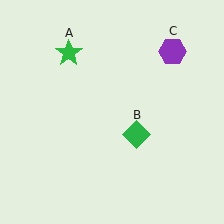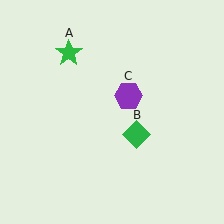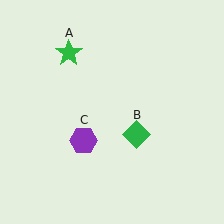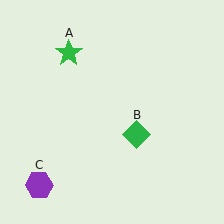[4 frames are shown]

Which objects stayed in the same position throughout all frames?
Green star (object A) and green diamond (object B) remained stationary.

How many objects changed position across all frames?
1 object changed position: purple hexagon (object C).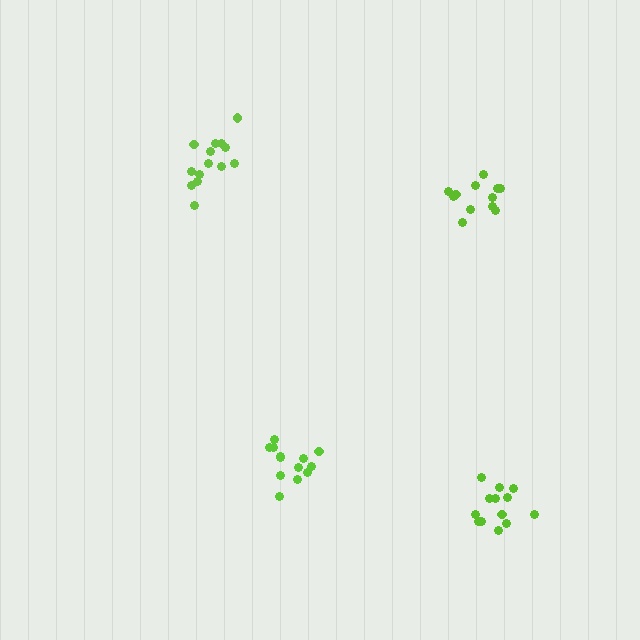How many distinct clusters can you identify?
There are 4 distinct clusters.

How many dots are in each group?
Group 1: 13 dots, Group 2: 13 dots, Group 3: 14 dots, Group 4: 12 dots (52 total).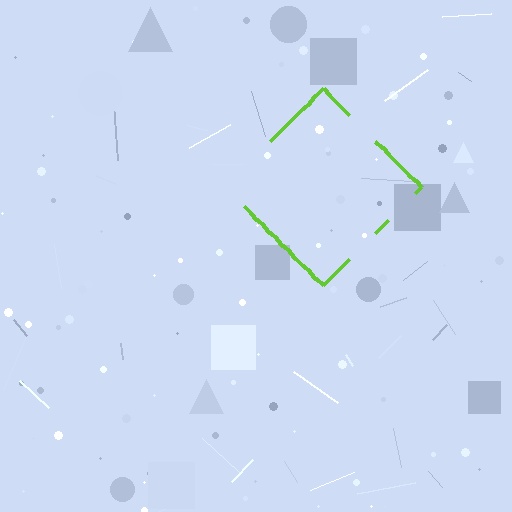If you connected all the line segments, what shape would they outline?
They would outline a diamond.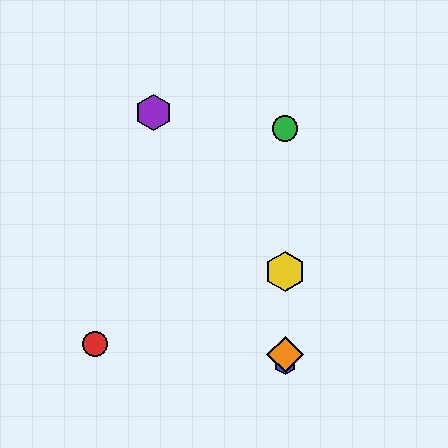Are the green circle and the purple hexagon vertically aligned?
No, the green circle is at x≈285 and the purple hexagon is at x≈154.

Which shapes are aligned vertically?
The blue hexagon, the green circle, the yellow hexagon, the orange diamond are aligned vertically.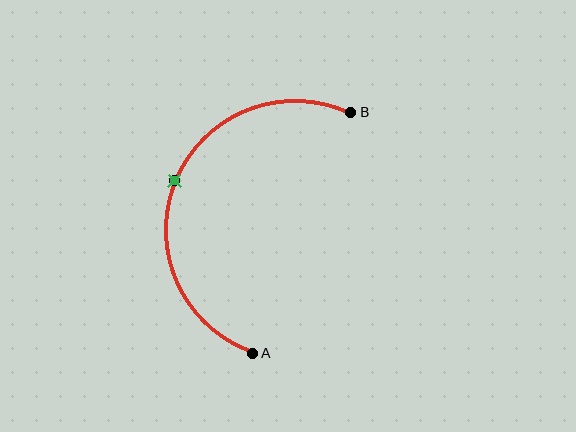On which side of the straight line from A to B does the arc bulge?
The arc bulges to the left of the straight line connecting A and B.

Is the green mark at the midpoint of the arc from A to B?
Yes. The green mark lies on the arc at equal arc-length from both A and B — it is the arc midpoint.